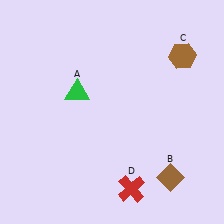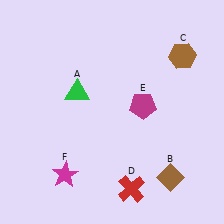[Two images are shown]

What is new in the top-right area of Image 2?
A magenta pentagon (E) was added in the top-right area of Image 2.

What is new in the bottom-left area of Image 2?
A magenta star (F) was added in the bottom-left area of Image 2.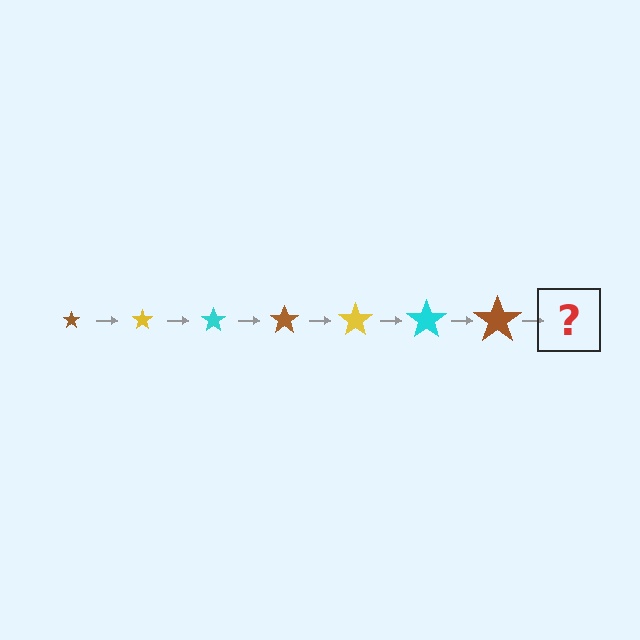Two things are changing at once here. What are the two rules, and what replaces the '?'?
The two rules are that the star grows larger each step and the color cycles through brown, yellow, and cyan. The '?' should be a yellow star, larger than the previous one.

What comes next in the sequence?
The next element should be a yellow star, larger than the previous one.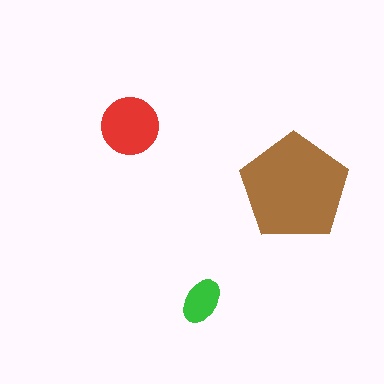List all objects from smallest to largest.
The green ellipse, the red circle, the brown pentagon.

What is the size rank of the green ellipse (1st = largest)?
3rd.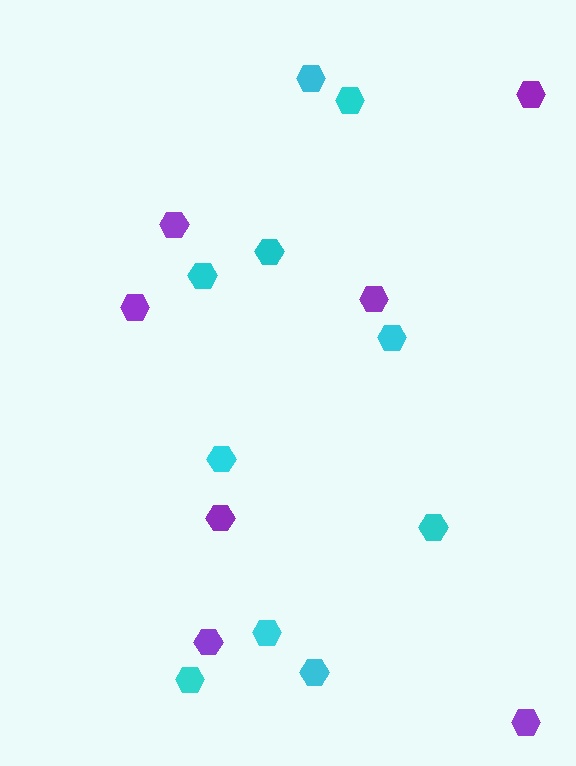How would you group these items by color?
There are 2 groups: one group of cyan hexagons (10) and one group of purple hexagons (7).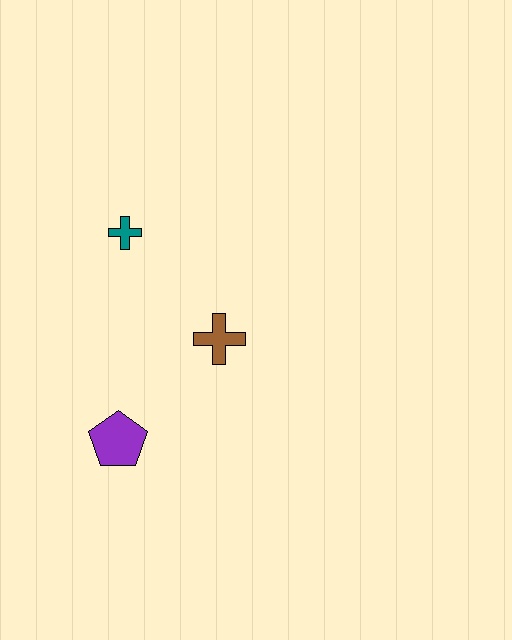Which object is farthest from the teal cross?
The purple pentagon is farthest from the teal cross.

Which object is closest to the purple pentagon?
The brown cross is closest to the purple pentagon.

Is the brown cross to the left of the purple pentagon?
No